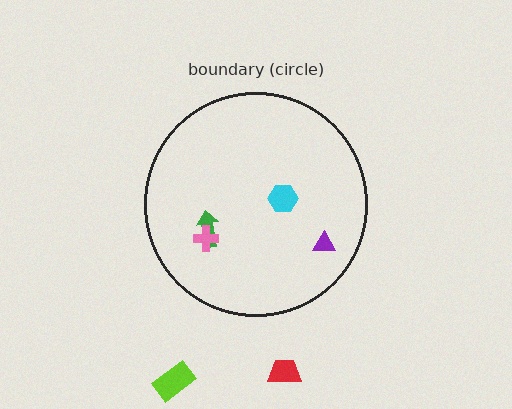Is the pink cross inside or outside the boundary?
Inside.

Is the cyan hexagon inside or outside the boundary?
Inside.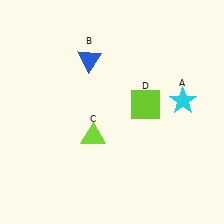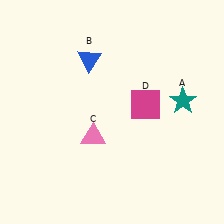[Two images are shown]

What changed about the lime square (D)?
In Image 1, D is lime. In Image 2, it changed to magenta.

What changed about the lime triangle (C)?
In Image 1, C is lime. In Image 2, it changed to pink.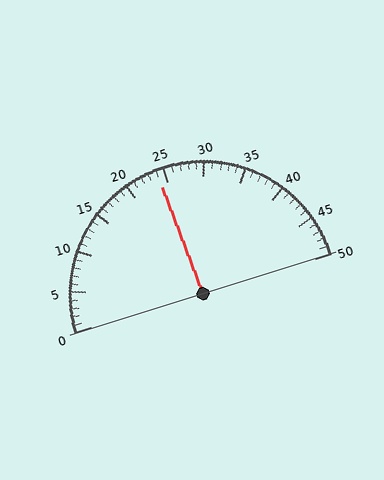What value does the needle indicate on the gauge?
The needle indicates approximately 24.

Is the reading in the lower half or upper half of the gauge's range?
The reading is in the lower half of the range (0 to 50).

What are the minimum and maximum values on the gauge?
The gauge ranges from 0 to 50.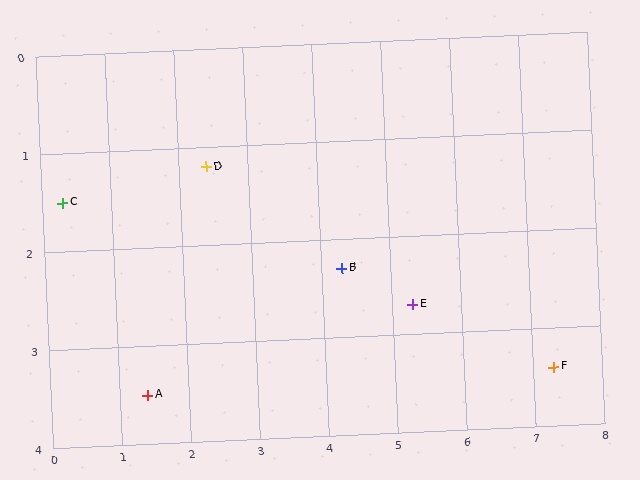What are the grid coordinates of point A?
Point A is at approximately (1.4, 3.5).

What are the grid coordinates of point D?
Point D is at approximately (2.4, 1.2).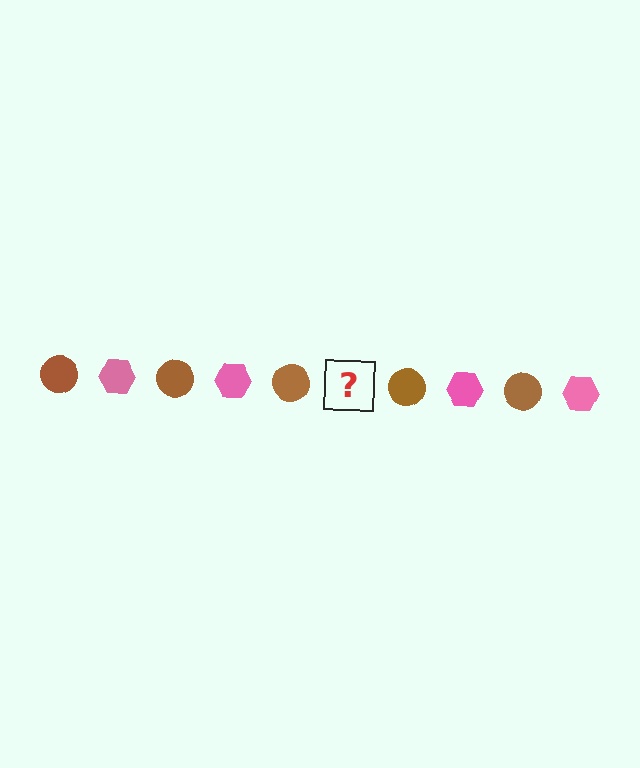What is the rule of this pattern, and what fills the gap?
The rule is that the pattern alternates between brown circle and pink hexagon. The gap should be filled with a pink hexagon.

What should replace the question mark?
The question mark should be replaced with a pink hexagon.